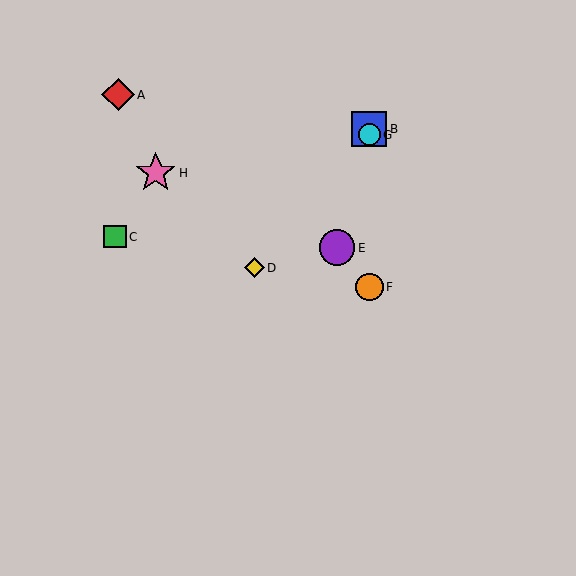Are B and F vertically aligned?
Yes, both are at x≈369.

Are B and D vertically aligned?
No, B is at x≈369 and D is at x≈254.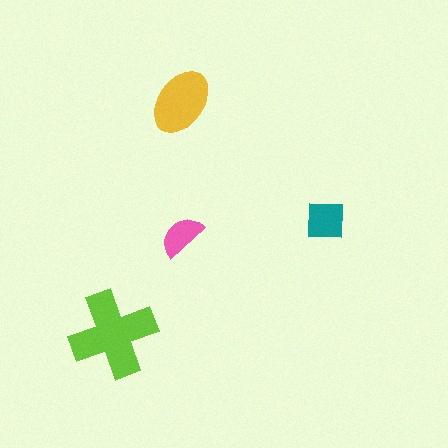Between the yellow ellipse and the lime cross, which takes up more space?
The lime cross.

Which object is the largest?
The lime cross.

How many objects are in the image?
There are 4 objects in the image.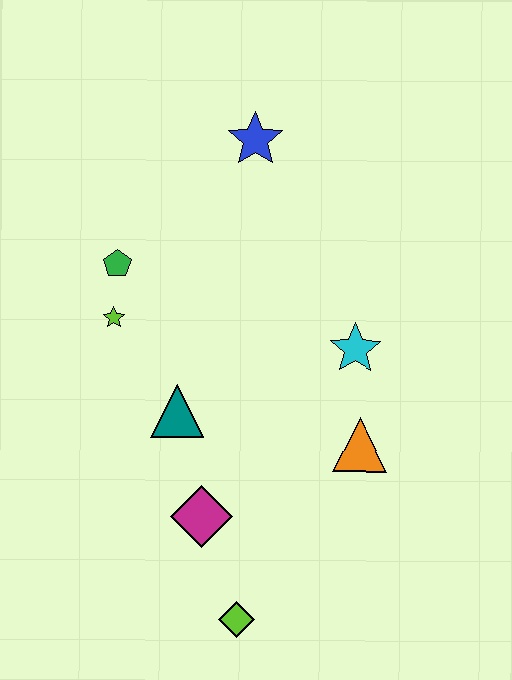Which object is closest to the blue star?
The green pentagon is closest to the blue star.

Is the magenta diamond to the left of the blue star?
Yes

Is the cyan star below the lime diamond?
No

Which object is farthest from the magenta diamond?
The blue star is farthest from the magenta diamond.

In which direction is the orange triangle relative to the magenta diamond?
The orange triangle is to the right of the magenta diamond.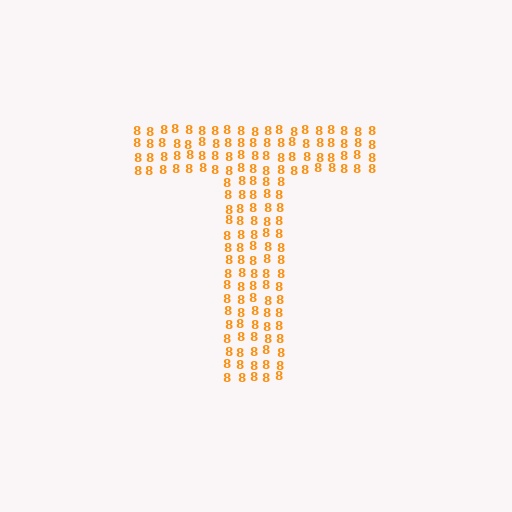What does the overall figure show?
The overall figure shows the letter T.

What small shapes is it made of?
It is made of small digit 8's.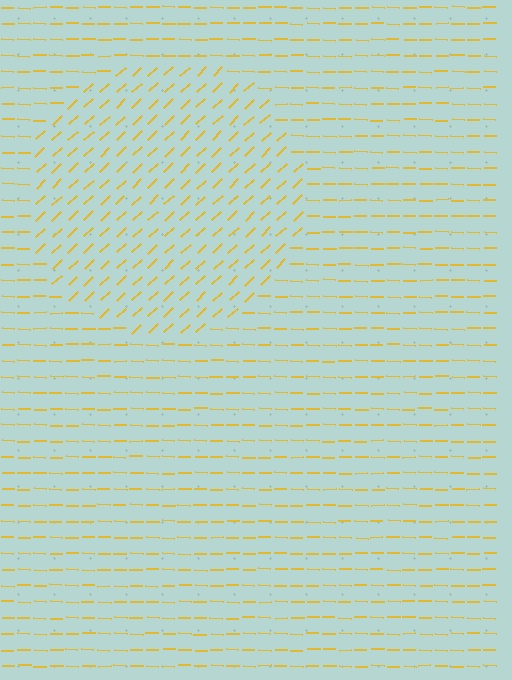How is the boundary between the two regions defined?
The boundary is defined purely by a change in line orientation (approximately 45 degrees difference). All lines are the same color and thickness.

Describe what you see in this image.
The image is filled with small yellow line segments. A circle region in the image has lines oriented differently from the surrounding lines, creating a visible texture boundary.